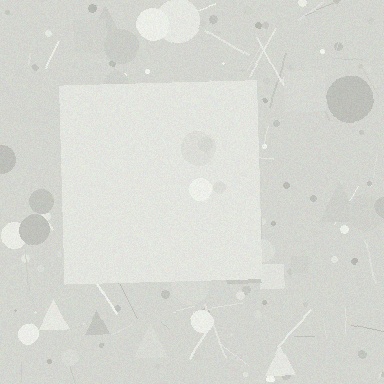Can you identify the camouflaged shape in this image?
The camouflaged shape is a square.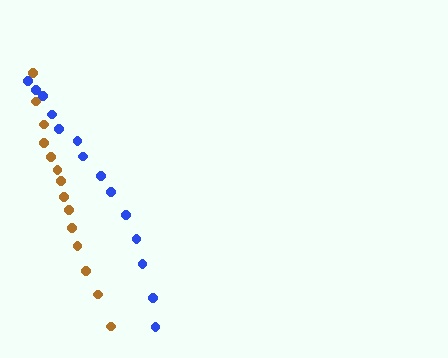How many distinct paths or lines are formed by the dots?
There are 2 distinct paths.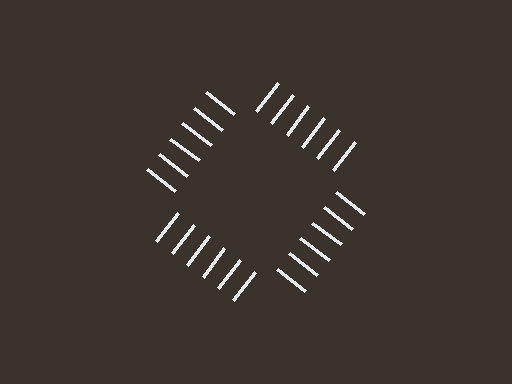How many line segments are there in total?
24 — 6 along each of the 4 edges.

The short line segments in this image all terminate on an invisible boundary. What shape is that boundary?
An illusory square — the line segments terminate on its edges but no continuous stroke is drawn.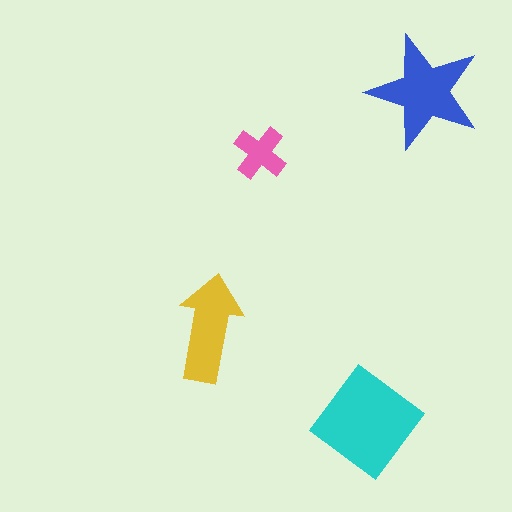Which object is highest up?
The blue star is topmost.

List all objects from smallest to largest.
The pink cross, the yellow arrow, the blue star, the cyan diamond.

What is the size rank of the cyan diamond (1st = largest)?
1st.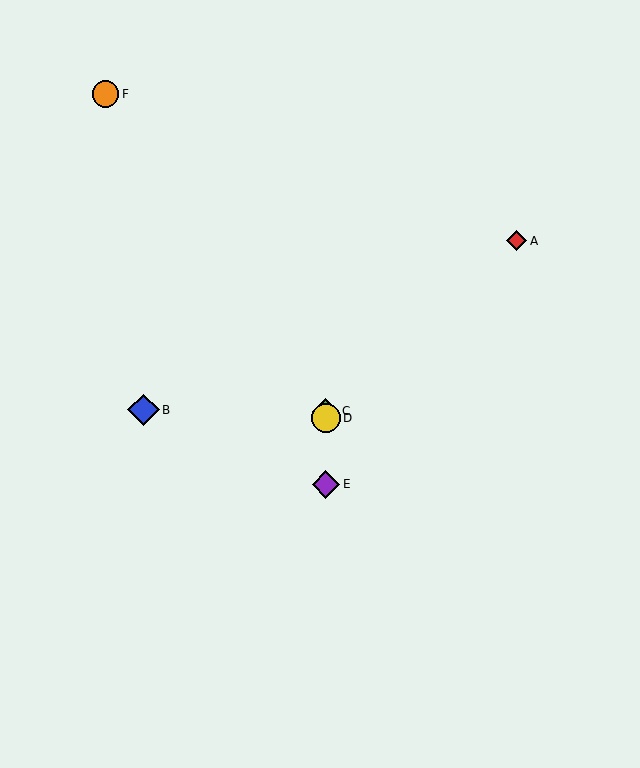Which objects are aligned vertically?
Objects C, D, E are aligned vertically.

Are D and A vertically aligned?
No, D is at x≈326 and A is at x≈517.